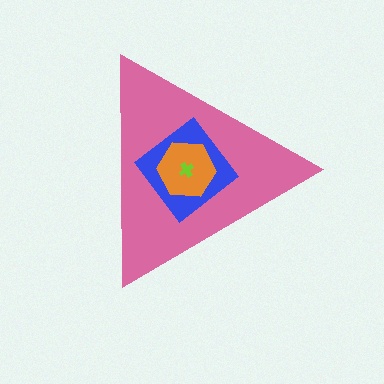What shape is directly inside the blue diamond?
The orange hexagon.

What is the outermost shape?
The pink triangle.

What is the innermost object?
The lime cross.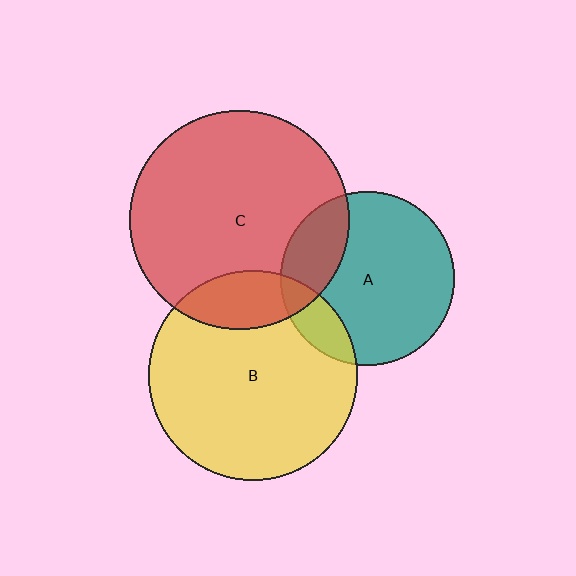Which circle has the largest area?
Circle C (red).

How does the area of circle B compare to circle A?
Approximately 1.4 times.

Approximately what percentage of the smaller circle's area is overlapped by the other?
Approximately 15%.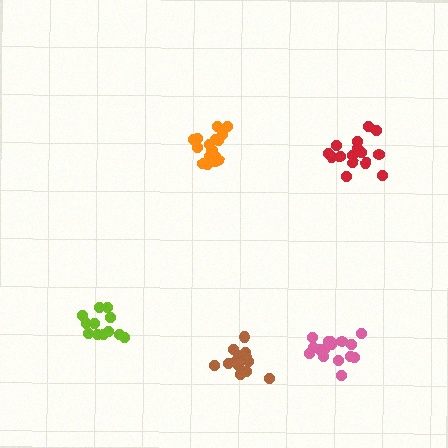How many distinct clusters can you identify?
There are 5 distinct clusters.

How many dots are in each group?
Group 1: 15 dots, Group 2: 16 dots, Group 3: 16 dots, Group 4: 15 dots, Group 5: 12 dots (74 total).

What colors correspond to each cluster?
The clusters are colored: red, pink, orange, brown, lime.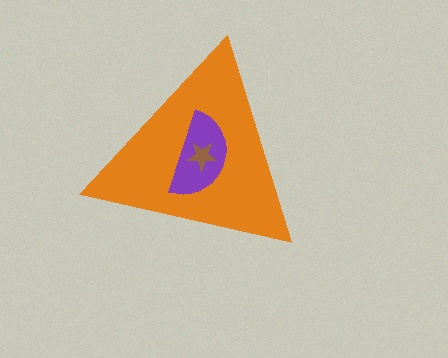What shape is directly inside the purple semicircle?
The brown star.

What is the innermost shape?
The brown star.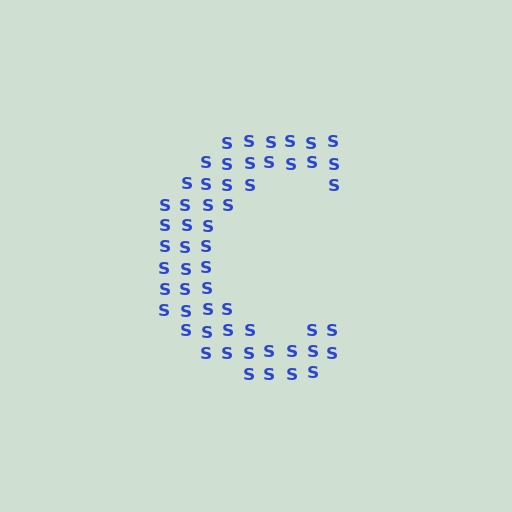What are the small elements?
The small elements are letter S's.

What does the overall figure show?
The overall figure shows the letter C.